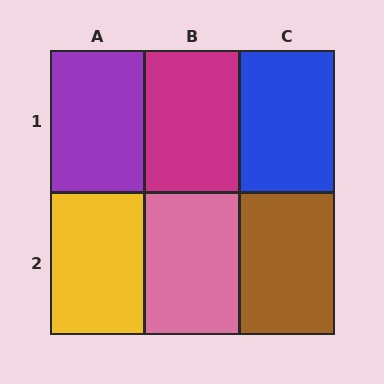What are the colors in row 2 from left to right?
Yellow, pink, brown.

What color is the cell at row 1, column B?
Magenta.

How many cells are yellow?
1 cell is yellow.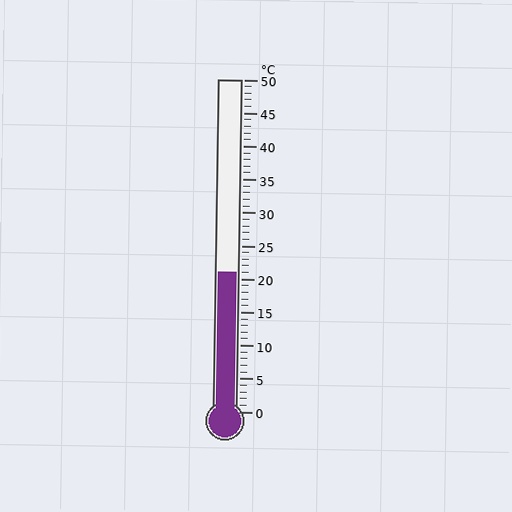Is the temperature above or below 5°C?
The temperature is above 5°C.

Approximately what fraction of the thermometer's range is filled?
The thermometer is filled to approximately 40% of its range.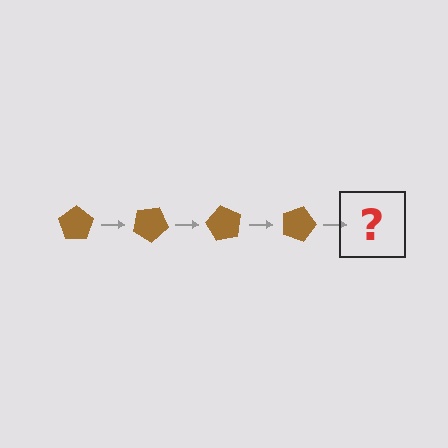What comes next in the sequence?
The next element should be a brown pentagon rotated 120 degrees.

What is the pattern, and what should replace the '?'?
The pattern is that the pentagon rotates 30 degrees each step. The '?' should be a brown pentagon rotated 120 degrees.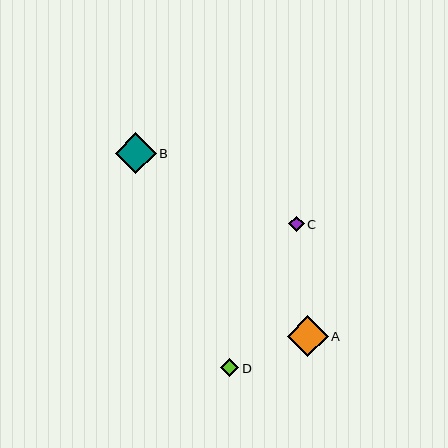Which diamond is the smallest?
Diamond C is the smallest with a size of approximately 16 pixels.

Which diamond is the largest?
Diamond B is the largest with a size of approximately 41 pixels.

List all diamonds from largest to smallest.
From largest to smallest: B, A, D, C.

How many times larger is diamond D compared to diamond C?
Diamond D is approximately 1.2 times the size of diamond C.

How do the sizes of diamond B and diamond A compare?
Diamond B and diamond A are approximately the same size.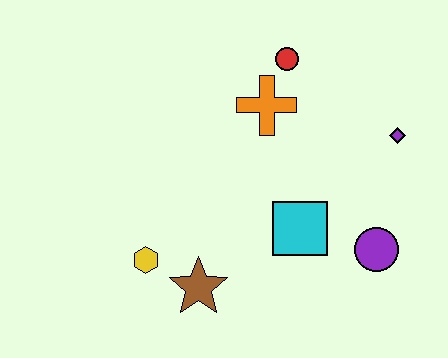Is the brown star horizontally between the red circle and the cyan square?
No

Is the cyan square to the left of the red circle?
No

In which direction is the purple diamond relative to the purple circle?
The purple diamond is above the purple circle.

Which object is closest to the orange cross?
The red circle is closest to the orange cross.